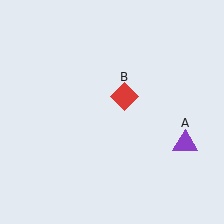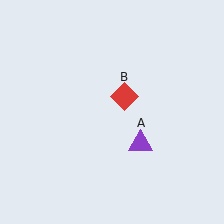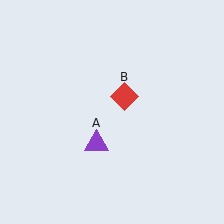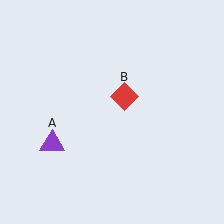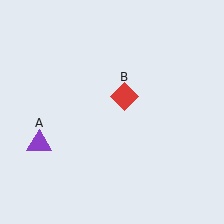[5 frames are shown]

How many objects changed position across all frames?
1 object changed position: purple triangle (object A).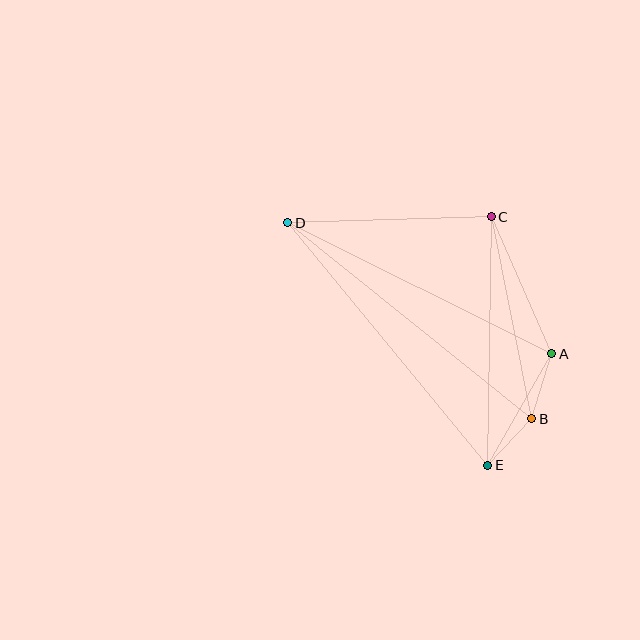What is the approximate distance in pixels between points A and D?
The distance between A and D is approximately 295 pixels.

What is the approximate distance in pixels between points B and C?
The distance between B and C is approximately 206 pixels.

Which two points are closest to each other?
Points B and E are closest to each other.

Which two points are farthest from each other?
Points D and E are farthest from each other.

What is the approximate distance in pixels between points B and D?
The distance between B and D is approximately 313 pixels.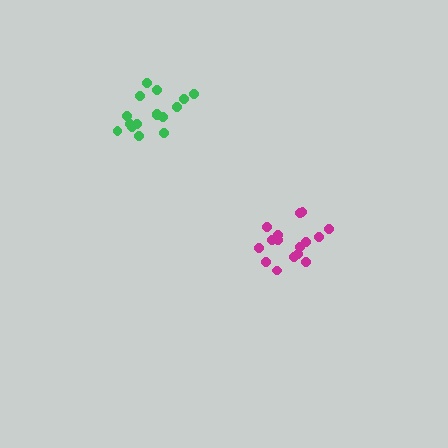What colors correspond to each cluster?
The clusters are colored: green, magenta.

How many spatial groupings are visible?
There are 2 spatial groupings.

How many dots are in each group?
Group 1: 16 dots, Group 2: 16 dots (32 total).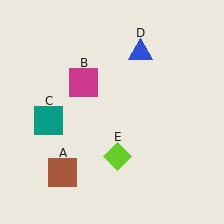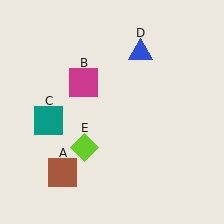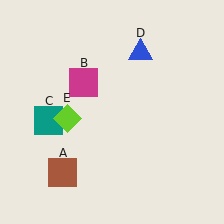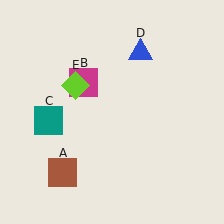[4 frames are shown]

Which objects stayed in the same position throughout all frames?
Brown square (object A) and magenta square (object B) and teal square (object C) and blue triangle (object D) remained stationary.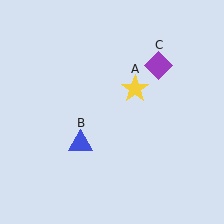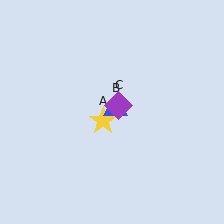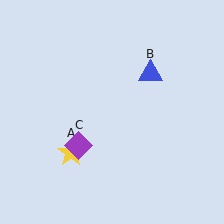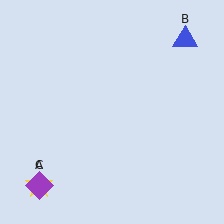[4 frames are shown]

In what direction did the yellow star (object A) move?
The yellow star (object A) moved down and to the left.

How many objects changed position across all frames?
3 objects changed position: yellow star (object A), blue triangle (object B), purple diamond (object C).